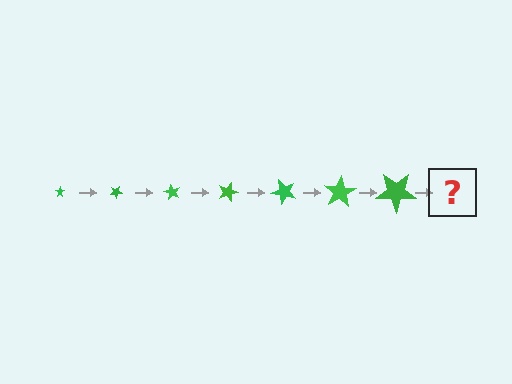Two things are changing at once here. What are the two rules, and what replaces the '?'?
The two rules are that the star grows larger each step and it rotates 30 degrees each step. The '?' should be a star, larger than the previous one and rotated 210 degrees from the start.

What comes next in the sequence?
The next element should be a star, larger than the previous one and rotated 210 degrees from the start.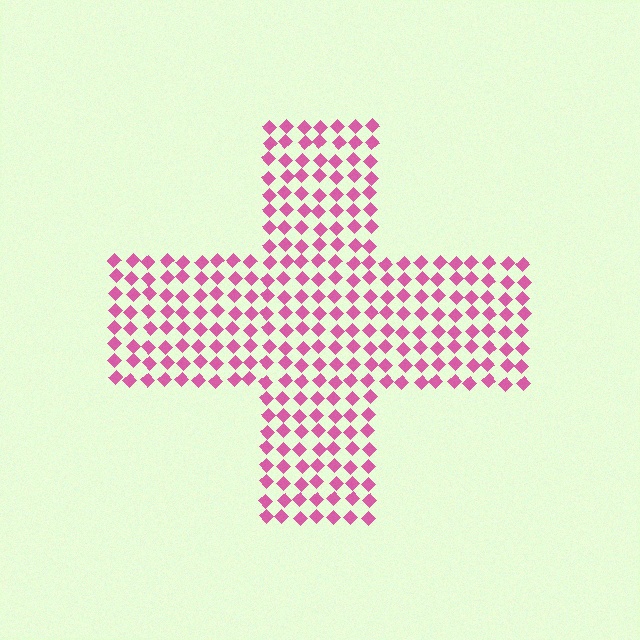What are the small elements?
The small elements are diamonds.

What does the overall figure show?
The overall figure shows a cross.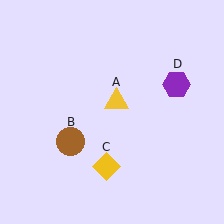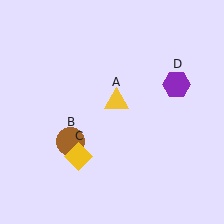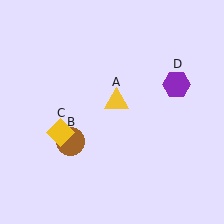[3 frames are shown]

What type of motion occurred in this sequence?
The yellow diamond (object C) rotated clockwise around the center of the scene.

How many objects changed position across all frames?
1 object changed position: yellow diamond (object C).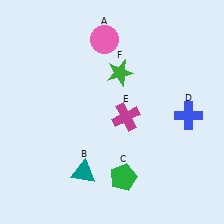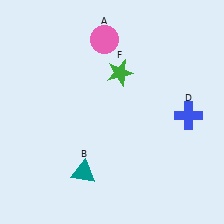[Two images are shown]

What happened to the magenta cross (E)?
The magenta cross (E) was removed in Image 2. It was in the bottom-right area of Image 1.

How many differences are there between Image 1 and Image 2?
There are 2 differences between the two images.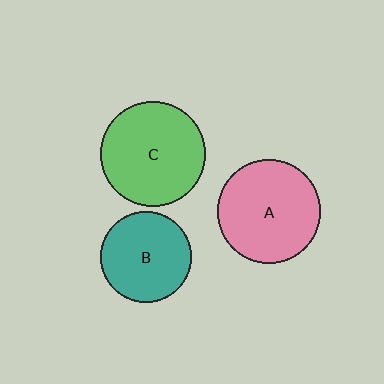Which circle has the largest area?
Circle C (green).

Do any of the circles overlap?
No, none of the circles overlap.